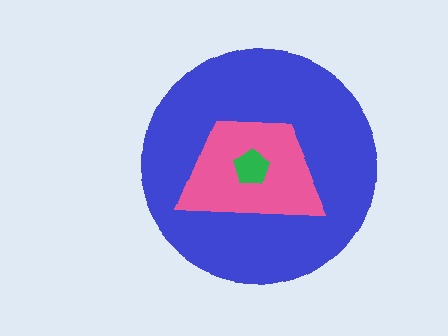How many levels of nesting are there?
3.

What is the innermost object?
The green pentagon.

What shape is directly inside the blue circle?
The pink trapezoid.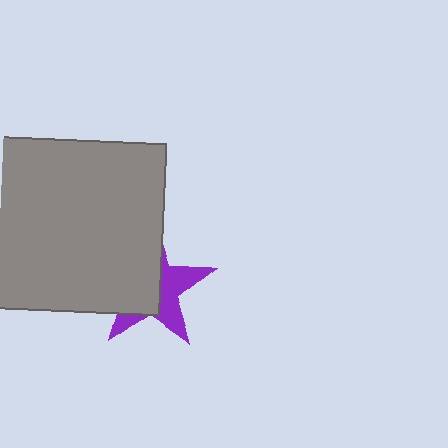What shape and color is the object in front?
The object in front is a gray square.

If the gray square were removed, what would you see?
You would see the complete purple star.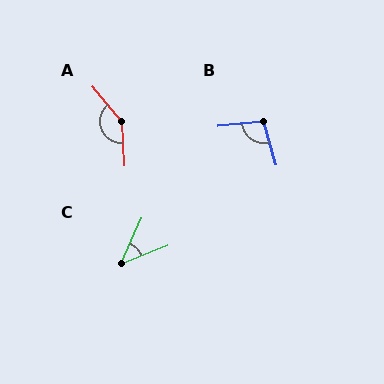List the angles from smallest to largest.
C (43°), B (101°), A (143°).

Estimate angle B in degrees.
Approximately 101 degrees.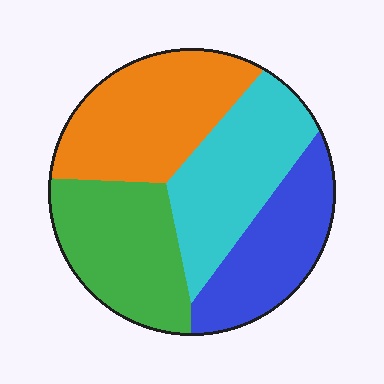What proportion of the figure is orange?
Orange covers around 30% of the figure.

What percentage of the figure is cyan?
Cyan covers 25% of the figure.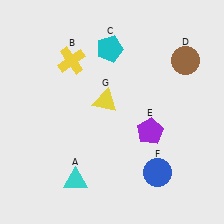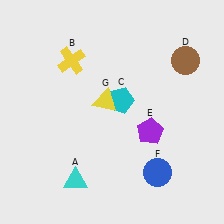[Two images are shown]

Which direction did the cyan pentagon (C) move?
The cyan pentagon (C) moved down.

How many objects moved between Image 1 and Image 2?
1 object moved between the two images.